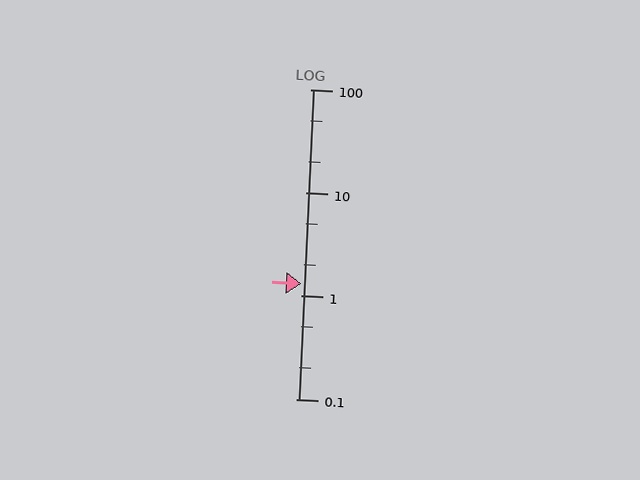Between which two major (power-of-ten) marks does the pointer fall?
The pointer is between 1 and 10.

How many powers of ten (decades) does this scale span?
The scale spans 3 decades, from 0.1 to 100.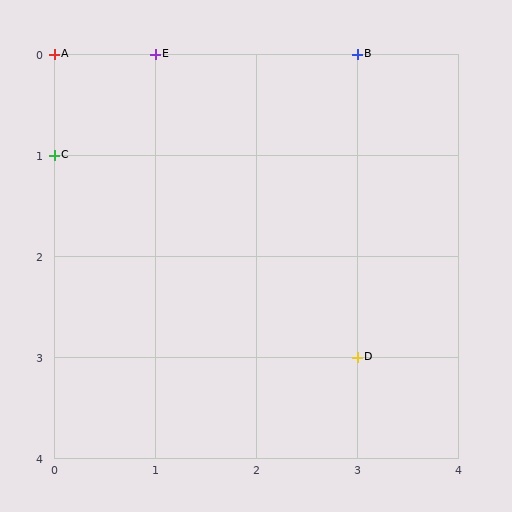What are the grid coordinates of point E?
Point E is at grid coordinates (1, 0).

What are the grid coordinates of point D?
Point D is at grid coordinates (3, 3).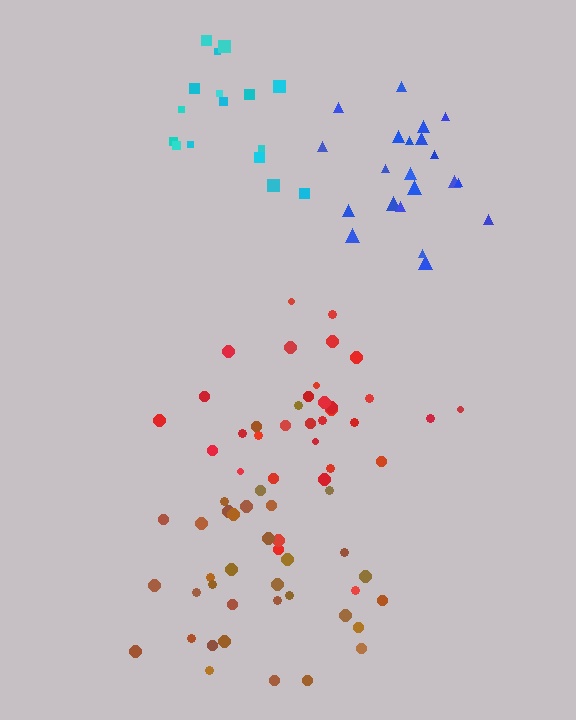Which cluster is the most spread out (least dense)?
Brown.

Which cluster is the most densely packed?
Blue.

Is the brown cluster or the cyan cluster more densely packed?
Cyan.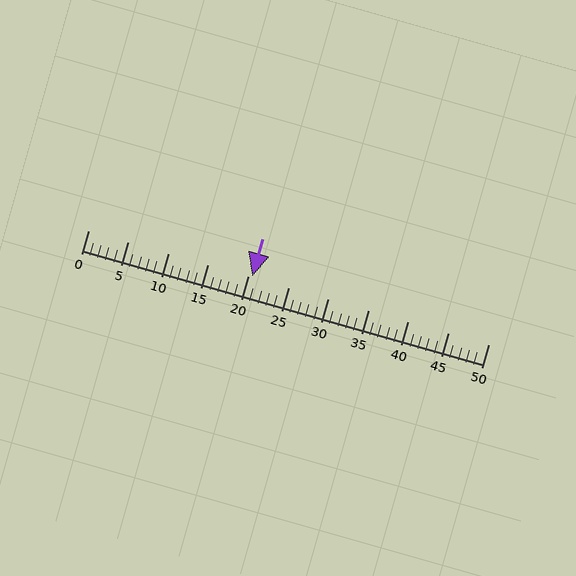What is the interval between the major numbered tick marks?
The major tick marks are spaced 5 units apart.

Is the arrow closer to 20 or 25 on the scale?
The arrow is closer to 20.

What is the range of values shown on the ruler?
The ruler shows values from 0 to 50.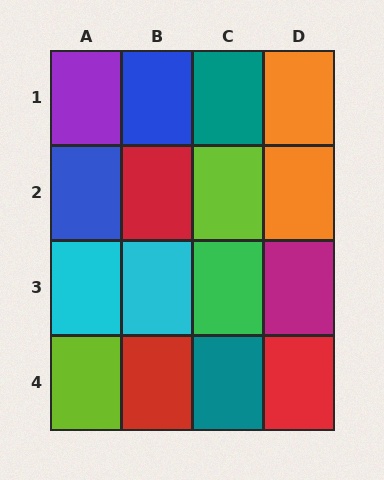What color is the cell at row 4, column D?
Red.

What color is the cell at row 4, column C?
Teal.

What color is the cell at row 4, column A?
Lime.